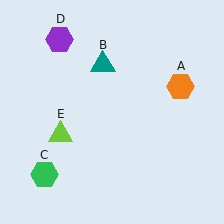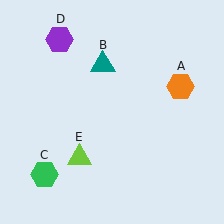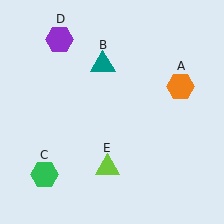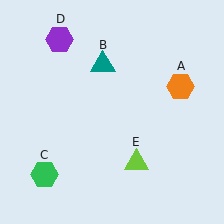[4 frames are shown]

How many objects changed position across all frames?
1 object changed position: lime triangle (object E).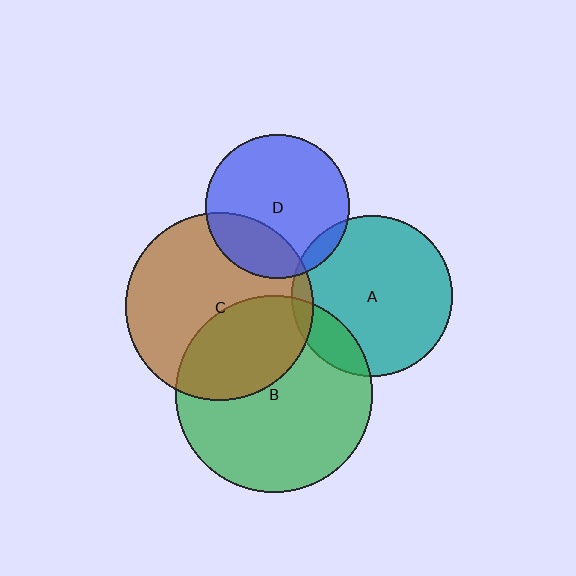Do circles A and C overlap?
Yes.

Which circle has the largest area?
Circle B (green).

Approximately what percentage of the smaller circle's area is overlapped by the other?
Approximately 5%.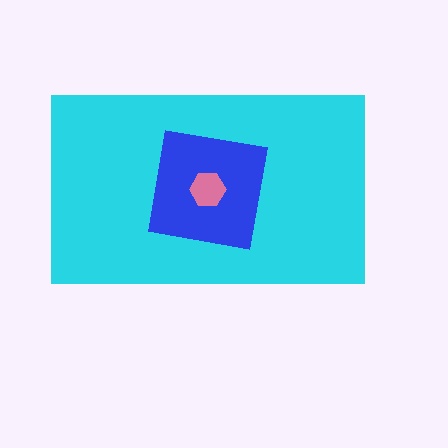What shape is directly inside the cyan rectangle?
The blue square.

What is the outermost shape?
The cyan rectangle.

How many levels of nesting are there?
3.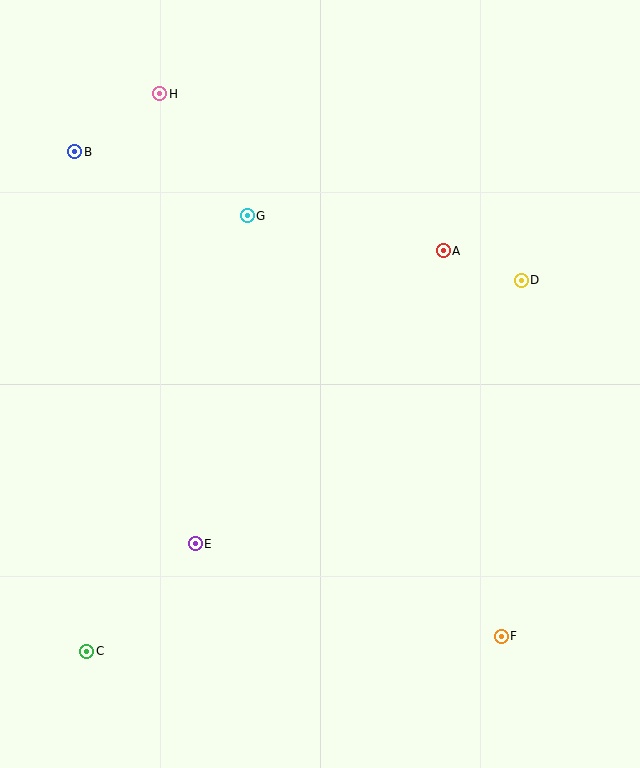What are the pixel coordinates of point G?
Point G is at (247, 216).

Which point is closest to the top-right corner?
Point D is closest to the top-right corner.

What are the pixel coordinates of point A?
Point A is at (443, 251).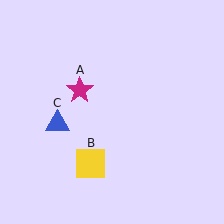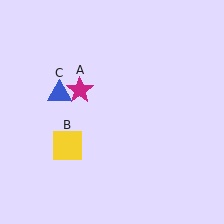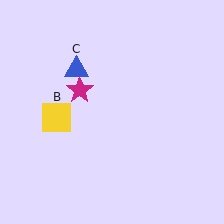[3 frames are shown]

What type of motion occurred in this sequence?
The yellow square (object B), blue triangle (object C) rotated clockwise around the center of the scene.